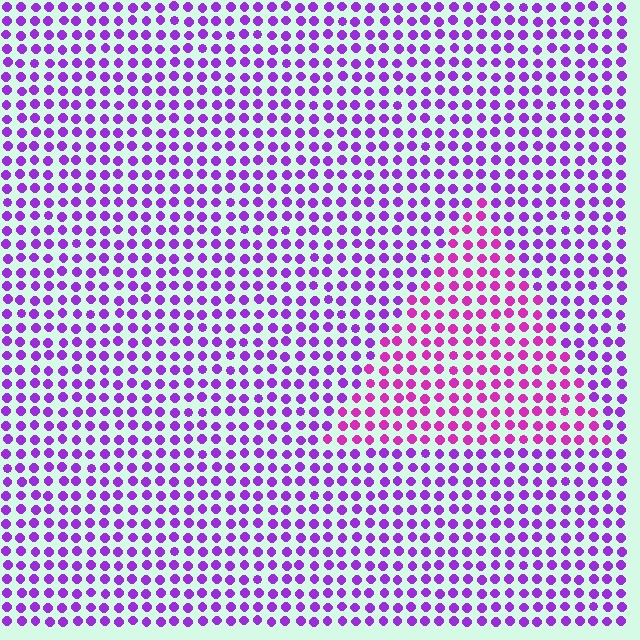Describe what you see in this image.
The image is filled with small purple elements in a uniform arrangement. A triangle-shaped region is visible where the elements are tinted to a slightly different hue, forming a subtle color boundary.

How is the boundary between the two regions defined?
The boundary is defined purely by a slight shift in hue (about 32 degrees). Spacing, size, and orientation are identical on both sides.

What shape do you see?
I see a triangle.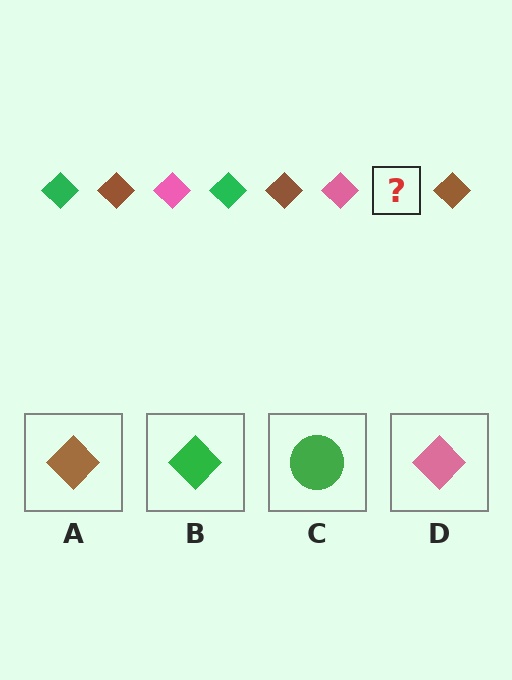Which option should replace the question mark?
Option B.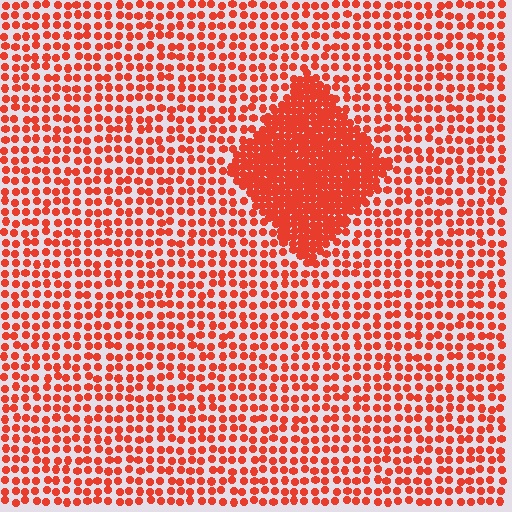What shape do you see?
I see a diamond.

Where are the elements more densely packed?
The elements are more densely packed inside the diamond boundary.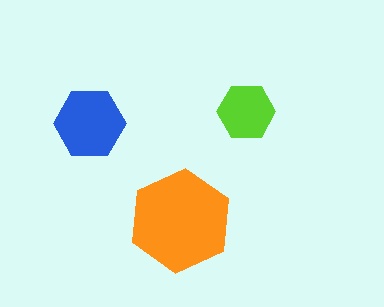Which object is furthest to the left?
The blue hexagon is leftmost.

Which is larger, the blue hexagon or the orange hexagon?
The orange one.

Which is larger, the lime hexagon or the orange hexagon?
The orange one.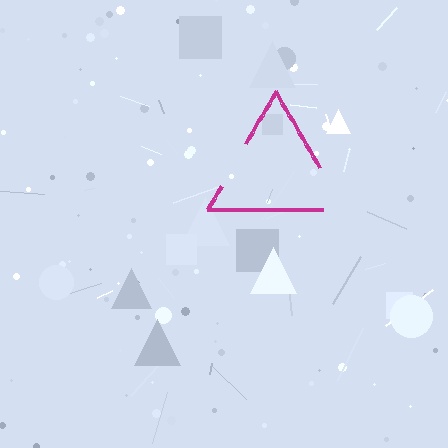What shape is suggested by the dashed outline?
The dashed outline suggests a triangle.